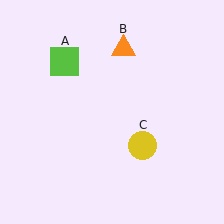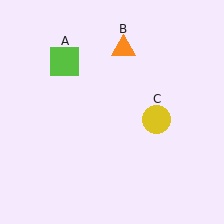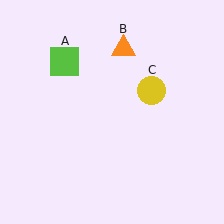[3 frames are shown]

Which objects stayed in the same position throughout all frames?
Lime square (object A) and orange triangle (object B) remained stationary.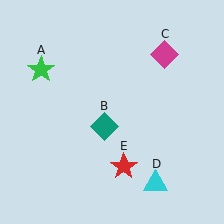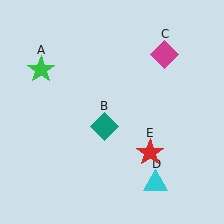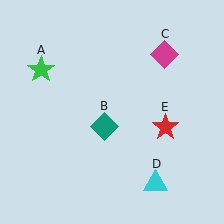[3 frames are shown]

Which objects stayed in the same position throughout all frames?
Green star (object A) and teal diamond (object B) and magenta diamond (object C) and cyan triangle (object D) remained stationary.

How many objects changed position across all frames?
1 object changed position: red star (object E).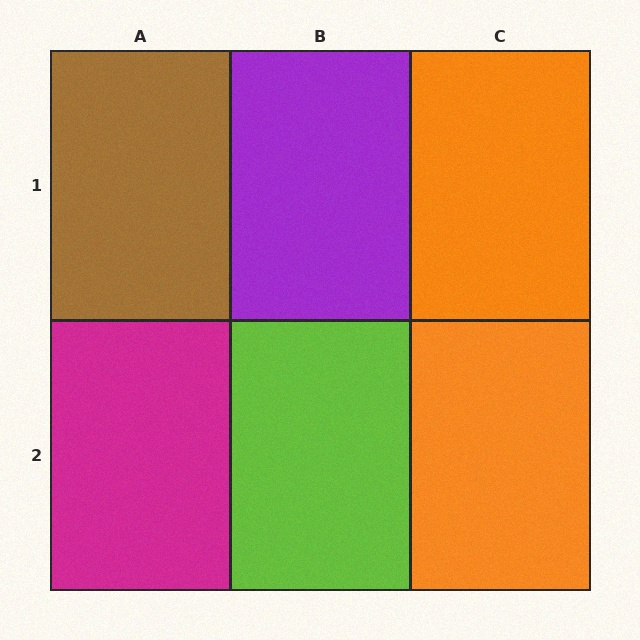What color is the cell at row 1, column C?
Orange.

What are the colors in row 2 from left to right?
Magenta, lime, orange.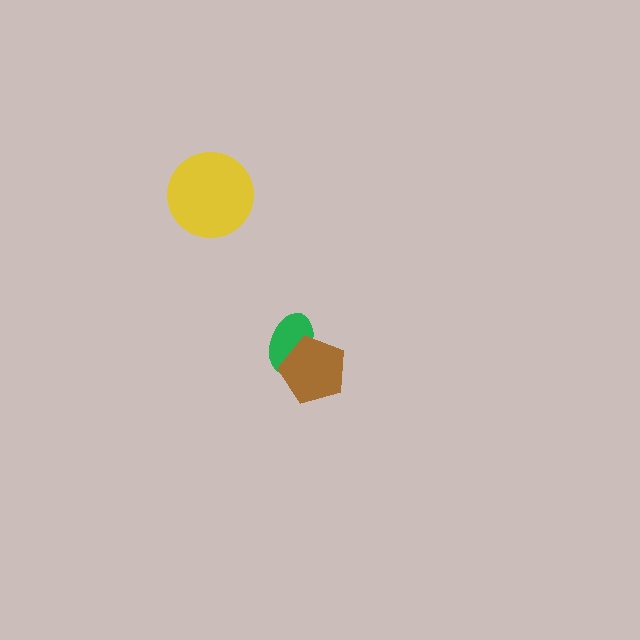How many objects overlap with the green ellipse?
1 object overlaps with the green ellipse.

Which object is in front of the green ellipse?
The brown pentagon is in front of the green ellipse.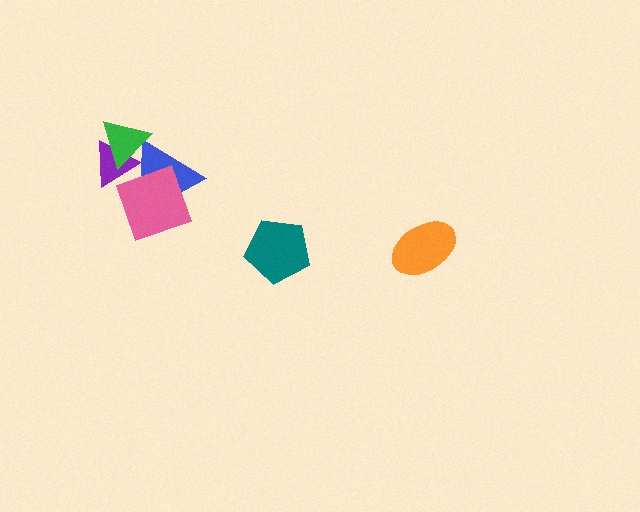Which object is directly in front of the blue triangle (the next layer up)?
The pink diamond is directly in front of the blue triangle.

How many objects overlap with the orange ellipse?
0 objects overlap with the orange ellipse.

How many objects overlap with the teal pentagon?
0 objects overlap with the teal pentagon.